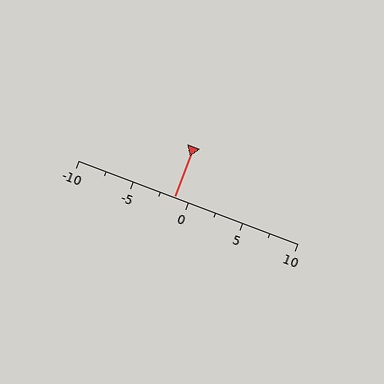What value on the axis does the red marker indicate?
The marker indicates approximately -1.2.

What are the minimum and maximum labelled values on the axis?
The axis runs from -10 to 10.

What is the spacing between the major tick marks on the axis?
The major ticks are spaced 5 apart.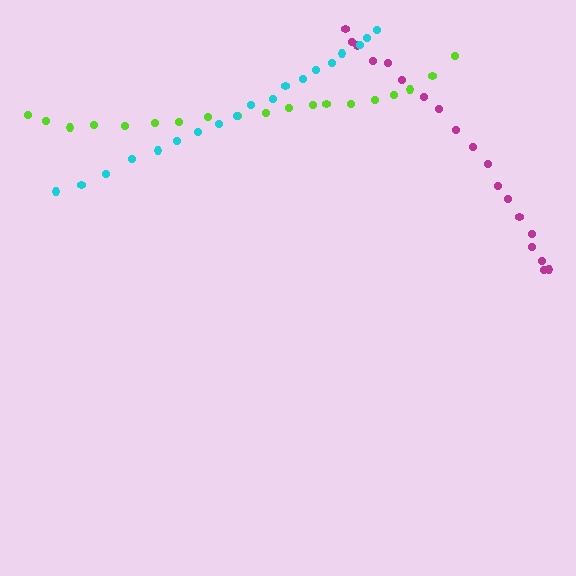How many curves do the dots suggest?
There are 3 distinct paths.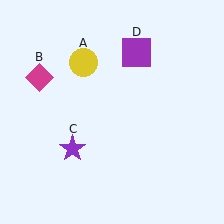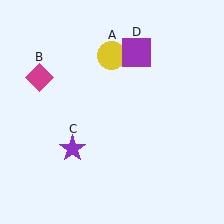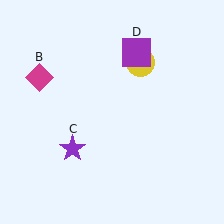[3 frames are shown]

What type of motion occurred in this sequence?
The yellow circle (object A) rotated clockwise around the center of the scene.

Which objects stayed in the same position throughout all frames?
Magenta diamond (object B) and purple star (object C) and purple square (object D) remained stationary.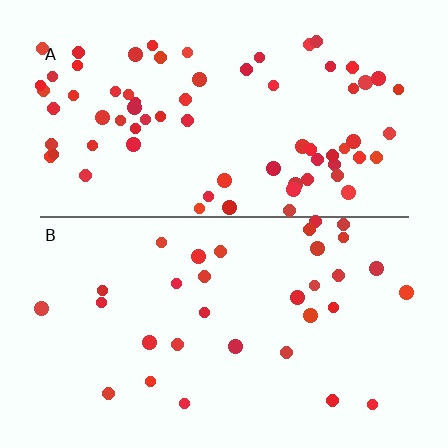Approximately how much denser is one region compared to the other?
Approximately 2.3× — region A over region B.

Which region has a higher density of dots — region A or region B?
A (the top).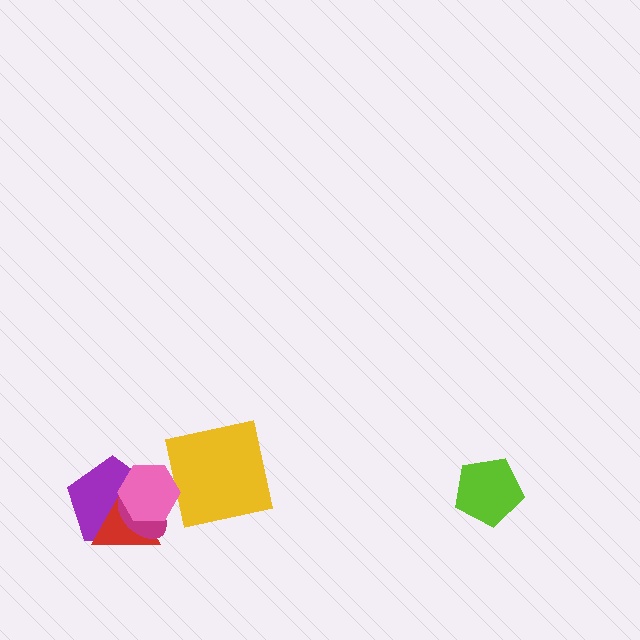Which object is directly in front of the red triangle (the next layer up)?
The magenta ellipse is directly in front of the red triangle.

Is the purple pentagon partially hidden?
Yes, it is partially covered by another shape.